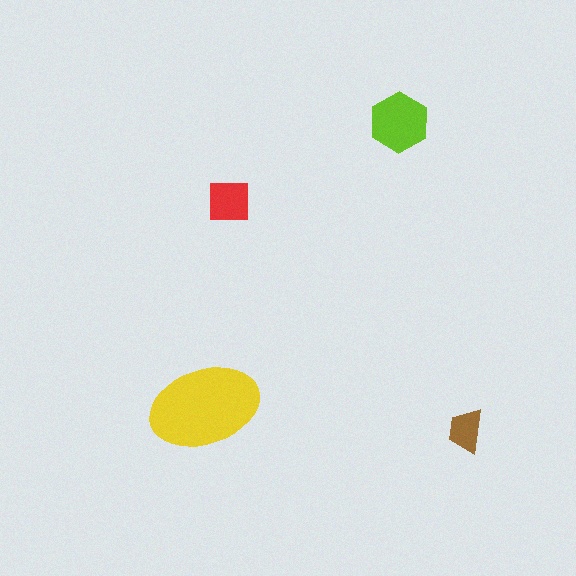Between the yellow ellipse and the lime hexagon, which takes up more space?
The yellow ellipse.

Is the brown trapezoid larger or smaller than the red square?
Smaller.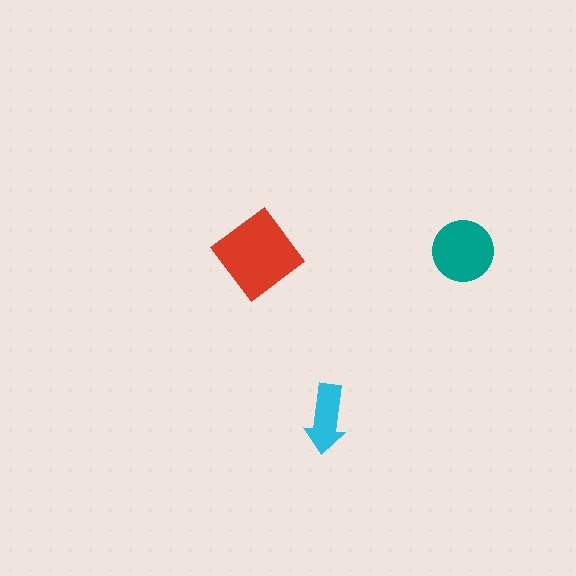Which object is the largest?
The red diamond.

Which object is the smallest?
The cyan arrow.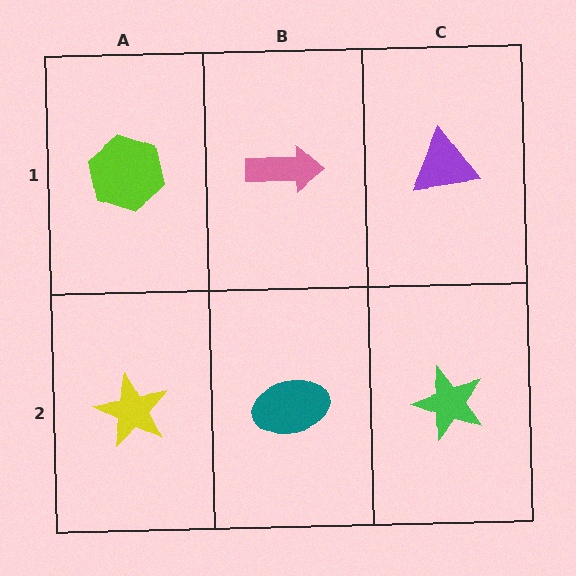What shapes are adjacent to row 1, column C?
A green star (row 2, column C), a pink arrow (row 1, column B).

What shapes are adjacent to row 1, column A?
A yellow star (row 2, column A), a pink arrow (row 1, column B).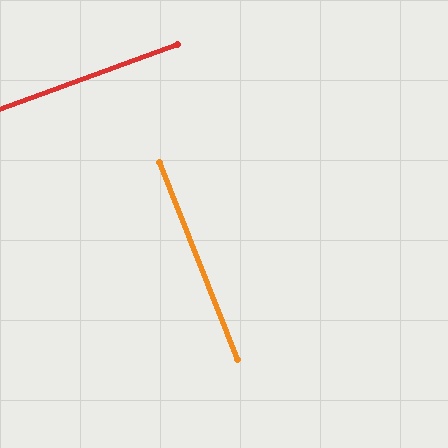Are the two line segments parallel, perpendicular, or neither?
Perpendicular — they meet at approximately 88°.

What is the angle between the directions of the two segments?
Approximately 88 degrees.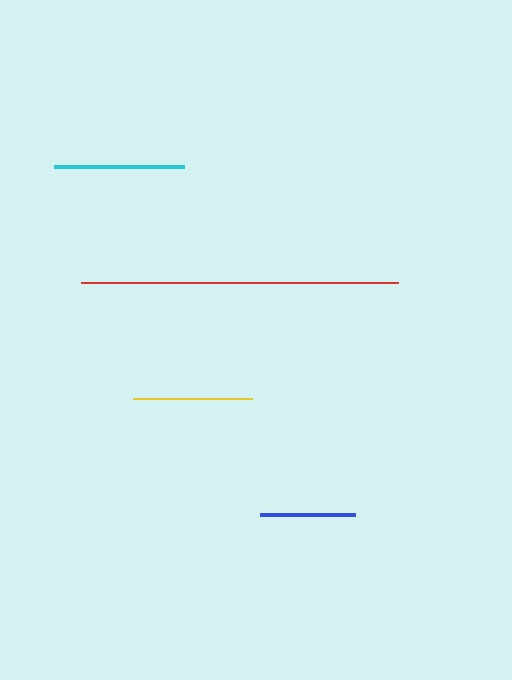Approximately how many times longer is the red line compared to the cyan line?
The red line is approximately 2.4 times the length of the cyan line.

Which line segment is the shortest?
The blue line is the shortest at approximately 94 pixels.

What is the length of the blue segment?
The blue segment is approximately 94 pixels long.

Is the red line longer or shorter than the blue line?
The red line is longer than the blue line.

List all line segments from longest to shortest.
From longest to shortest: red, cyan, yellow, blue.